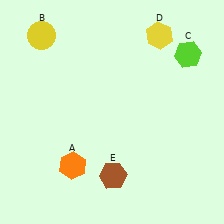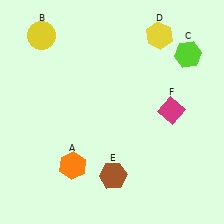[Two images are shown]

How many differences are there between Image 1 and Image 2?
There is 1 difference between the two images.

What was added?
A magenta diamond (F) was added in Image 2.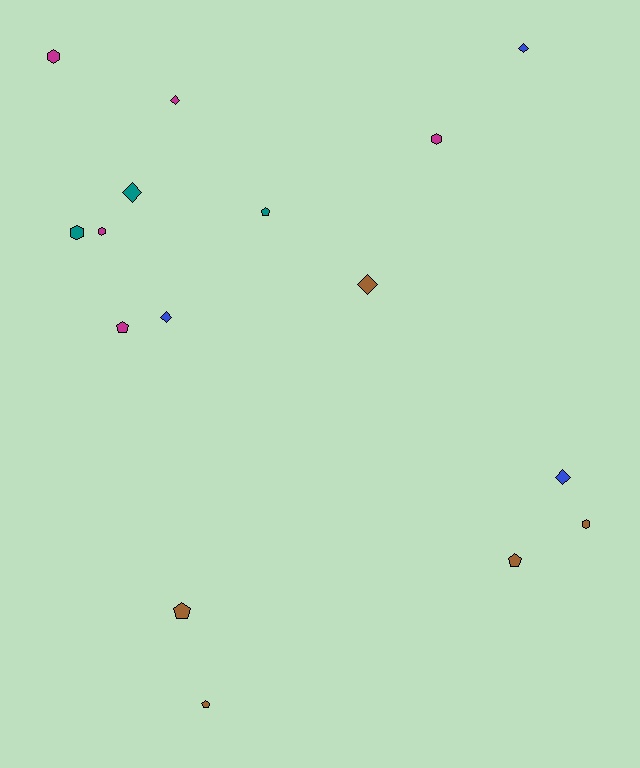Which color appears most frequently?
Magenta, with 5 objects.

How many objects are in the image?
There are 16 objects.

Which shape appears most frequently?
Diamond, with 6 objects.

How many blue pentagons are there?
There are no blue pentagons.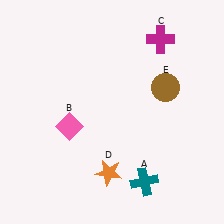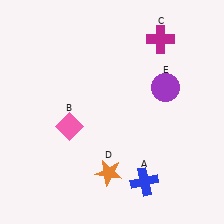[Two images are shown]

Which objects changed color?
A changed from teal to blue. E changed from brown to purple.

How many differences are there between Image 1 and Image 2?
There are 2 differences between the two images.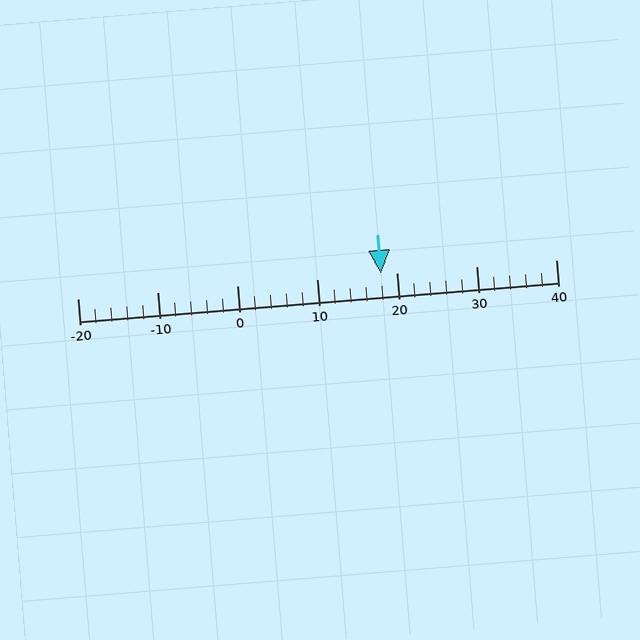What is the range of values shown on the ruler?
The ruler shows values from -20 to 40.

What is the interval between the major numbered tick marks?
The major tick marks are spaced 10 units apart.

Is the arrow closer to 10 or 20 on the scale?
The arrow is closer to 20.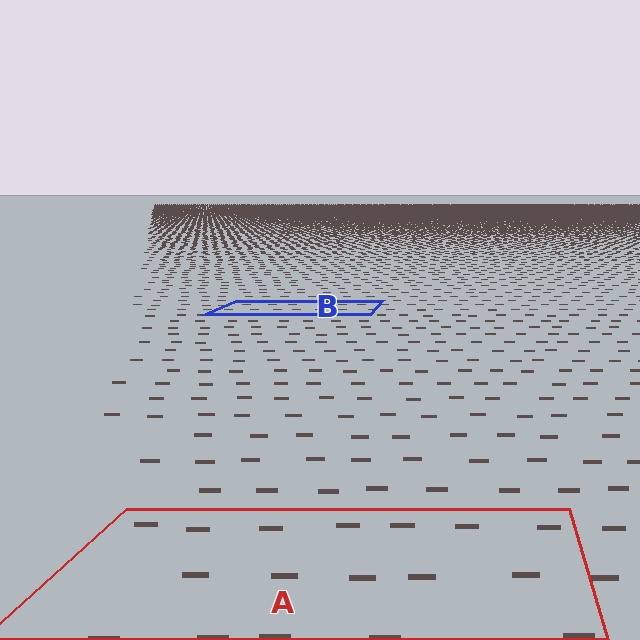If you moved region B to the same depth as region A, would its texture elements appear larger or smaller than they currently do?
They would appear larger. At a closer depth, the same texture elements are projected at a bigger on-screen size.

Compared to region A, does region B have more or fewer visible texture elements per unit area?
Region B has more texture elements per unit area — they are packed more densely because it is farther away.